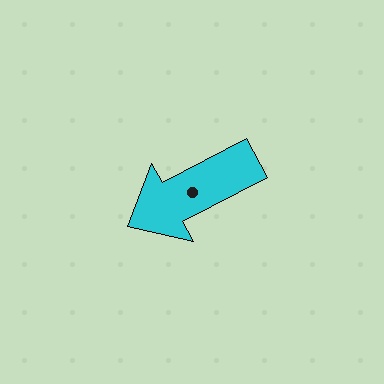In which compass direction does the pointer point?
Southwest.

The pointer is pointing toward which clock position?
Roughly 8 o'clock.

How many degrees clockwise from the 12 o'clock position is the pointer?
Approximately 242 degrees.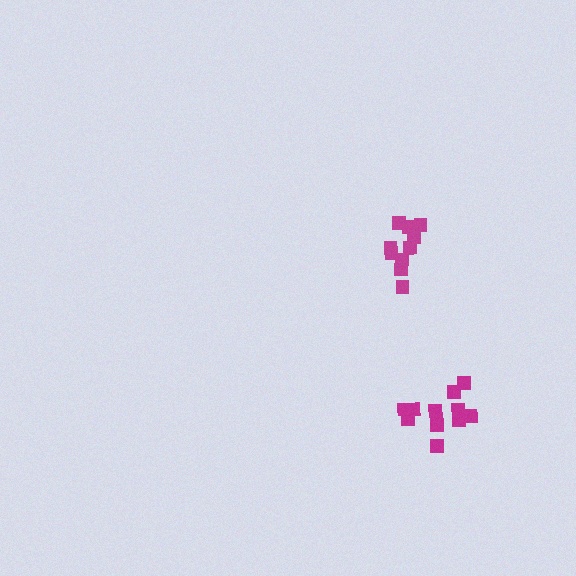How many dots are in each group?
Group 1: 10 dots, Group 2: 11 dots (21 total).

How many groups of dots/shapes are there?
There are 2 groups.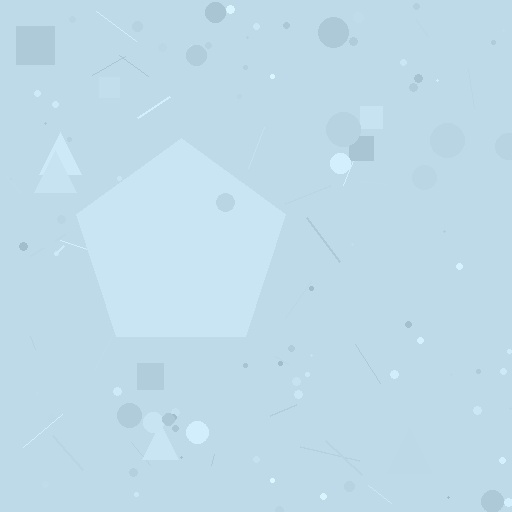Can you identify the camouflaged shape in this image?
The camouflaged shape is a pentagon.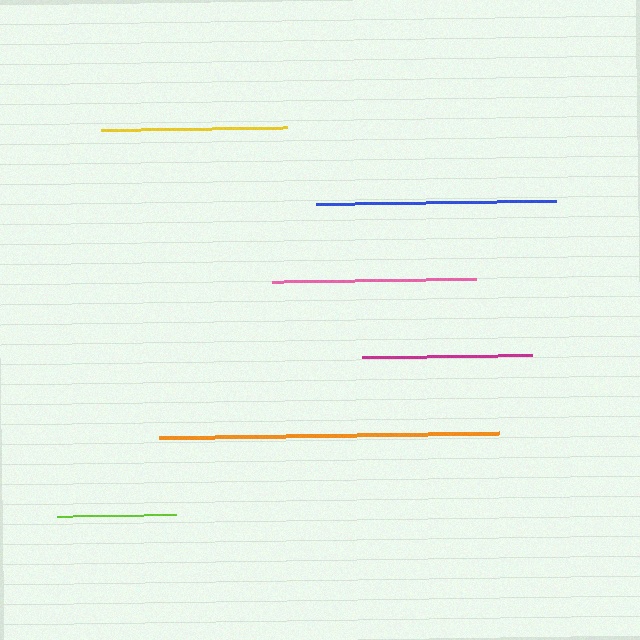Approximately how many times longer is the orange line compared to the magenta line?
The orange line is approximately 2.0 times the length of the magenta line.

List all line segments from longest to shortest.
From longest to shortest: orange, blue, pink, yellow, magenta, lime.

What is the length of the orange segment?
The orange segment is approximately 340 pixels long.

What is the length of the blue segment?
The blue segment is approximately 239 pixels long.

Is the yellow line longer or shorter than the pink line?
The pink line is longer than the yellow line.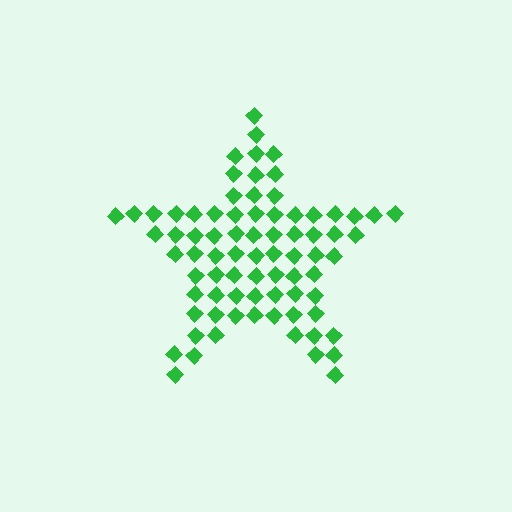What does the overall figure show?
The overall figure shows a star.